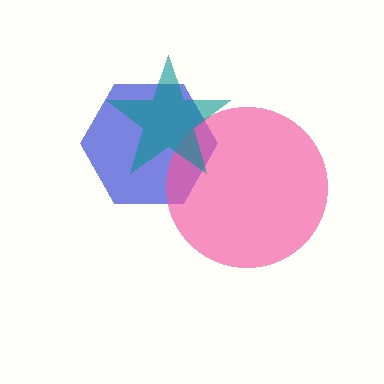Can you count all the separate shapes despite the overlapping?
Yes, there are 3 separate shapes.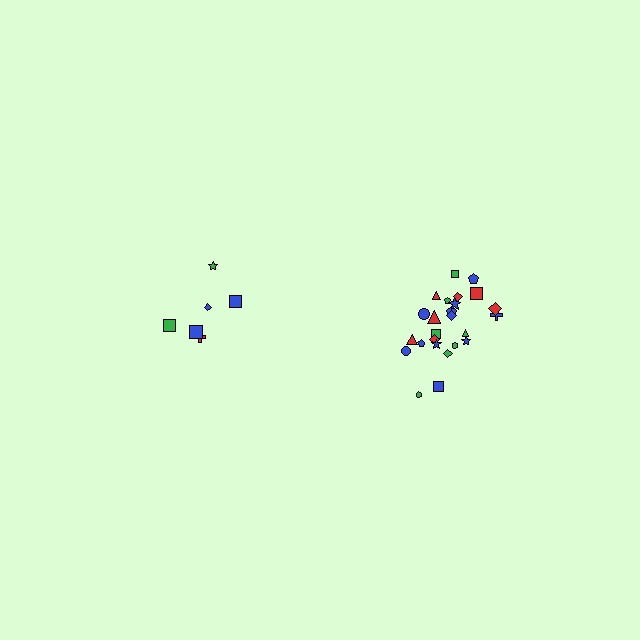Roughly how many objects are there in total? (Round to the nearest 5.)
Roughly 30 objects in total.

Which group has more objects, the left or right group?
The right group.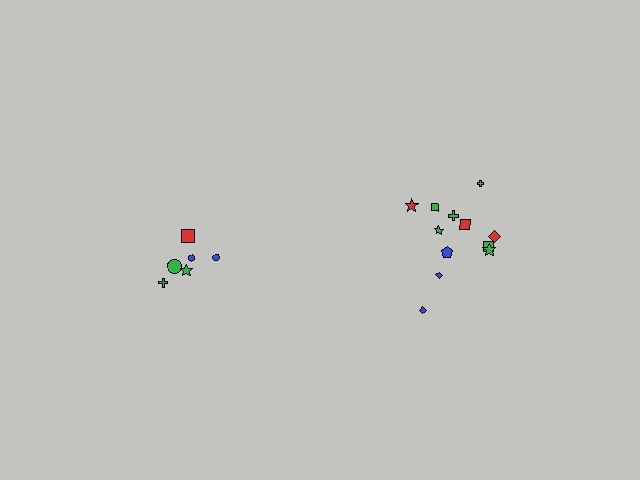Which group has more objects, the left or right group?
The right group.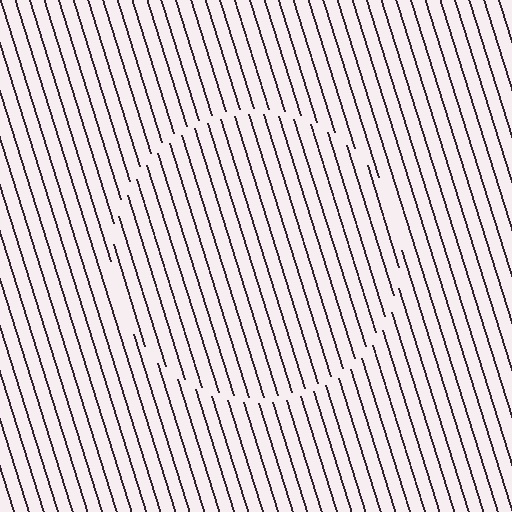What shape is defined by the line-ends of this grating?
An illusory circle. The interior of the shape contains the same grating, shifted by half a period — the contour is defined by the phase discontinuity where line-ends from the inner and outer gratings abut.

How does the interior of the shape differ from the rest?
The interior of the shape contains the same grating, shifted by half a period — the contour is defined by the phase discontinuity where line-ends from the inner and outer gratings abut.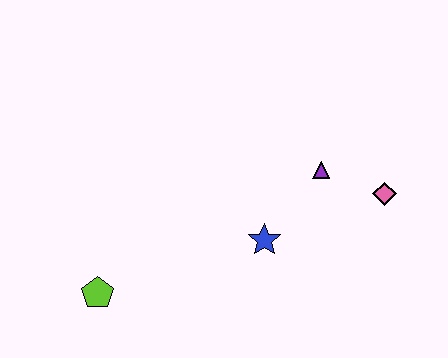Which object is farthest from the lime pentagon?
The pink diamond is farthest from the lime pentagon.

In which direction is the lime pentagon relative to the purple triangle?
The lime pentagon is to the left of the purple triangle.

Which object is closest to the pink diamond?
The purple triangle is closest to the pink diamond.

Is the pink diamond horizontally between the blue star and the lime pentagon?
No